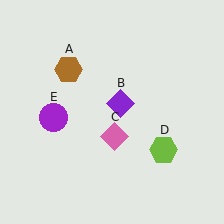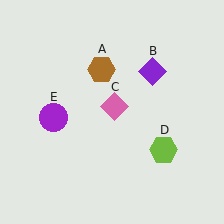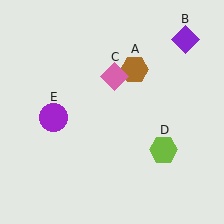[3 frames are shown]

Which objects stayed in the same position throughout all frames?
Lime hexagon (object D) and purple circle (object E) remained stationary.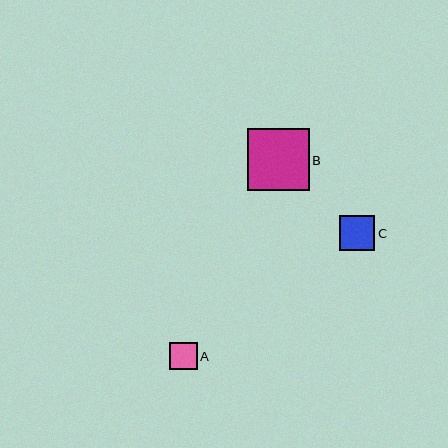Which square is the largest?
Square B is the largest with a size of approximately 62 pixels.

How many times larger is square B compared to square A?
Square B is approximately 2.2 times the size of square A.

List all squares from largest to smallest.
From largest to smallest: B, C, A.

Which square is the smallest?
Square A is the smallest with a size of approximately 28 pixels.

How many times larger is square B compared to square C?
Square B is approximately 1.8 times the size of square C.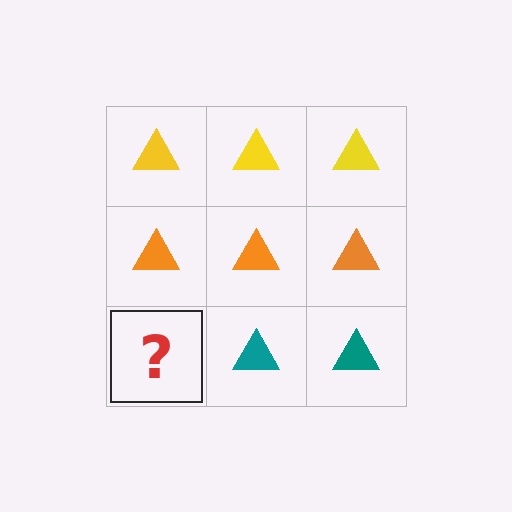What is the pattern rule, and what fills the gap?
The rule is that each row has a consistent color. The gap should be filled with a teal triangle.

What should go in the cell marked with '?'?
The missing cell should contain a teal triangle.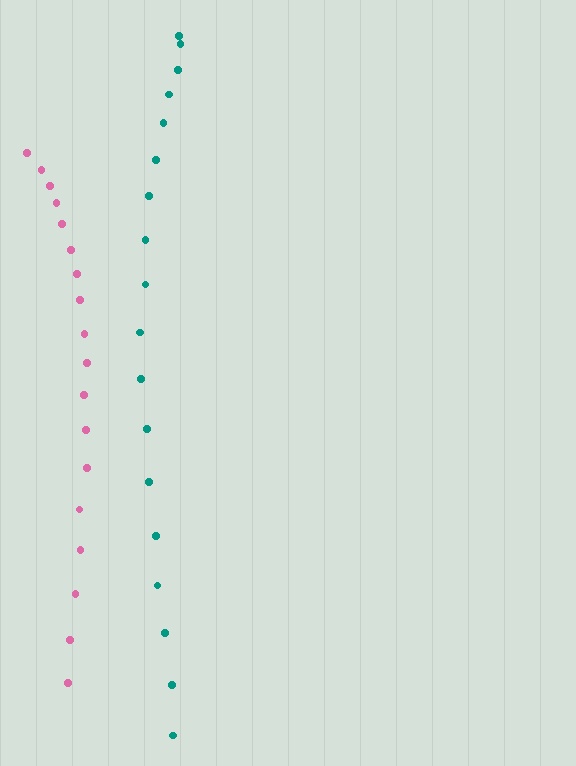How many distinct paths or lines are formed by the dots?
There are 2 distinct paths.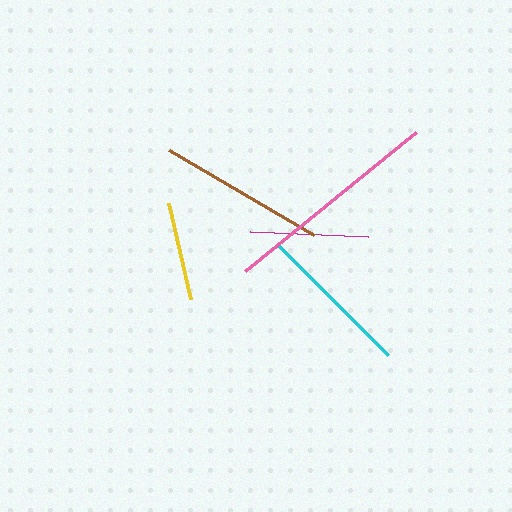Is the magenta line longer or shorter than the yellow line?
The magenta line is longer than the yellow line.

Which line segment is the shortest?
The yellow line is the shortest at approximately 99 pixels.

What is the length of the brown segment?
The brown segment is approximately 168 pixels long.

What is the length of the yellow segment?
The yellow segment is approximately 99 pixels long.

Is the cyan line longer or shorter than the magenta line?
The cyan line is longer than the magenta line.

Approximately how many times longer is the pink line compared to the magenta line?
The pink line is approximately 1.9 times the length of the magenta line.